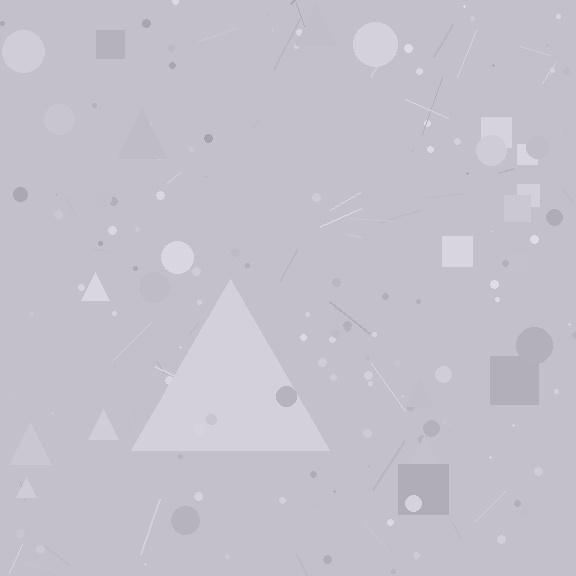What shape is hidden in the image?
A triangle is hidden in the image.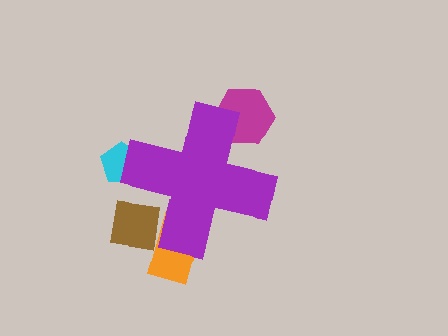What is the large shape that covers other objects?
A purple cross.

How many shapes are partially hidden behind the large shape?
4 shapes are partially hidden.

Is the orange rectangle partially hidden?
Yes, the orange rectangle is partially hidden behind the purple cross.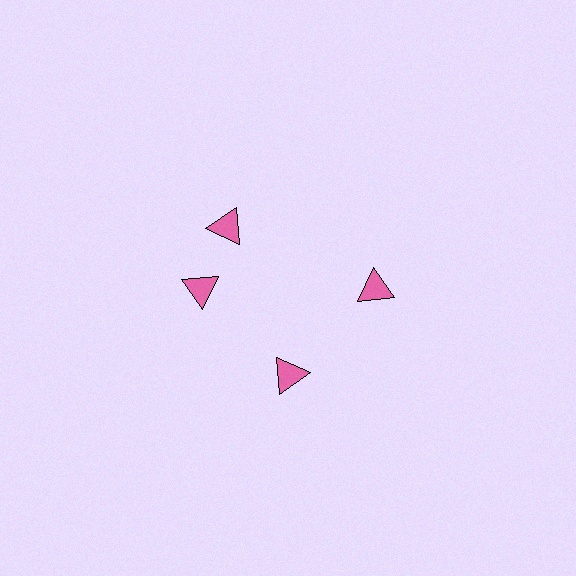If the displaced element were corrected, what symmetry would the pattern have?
It would have 4-fold rotational symmetry — the pattern would map onto itself every 90 degrees.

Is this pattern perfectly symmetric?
No. The 4 pink triangles are arranged in a ring, but one element near the 12 o'clock position is rotated out of alignment along the ring, breaking the 4-fold rotational symmetry.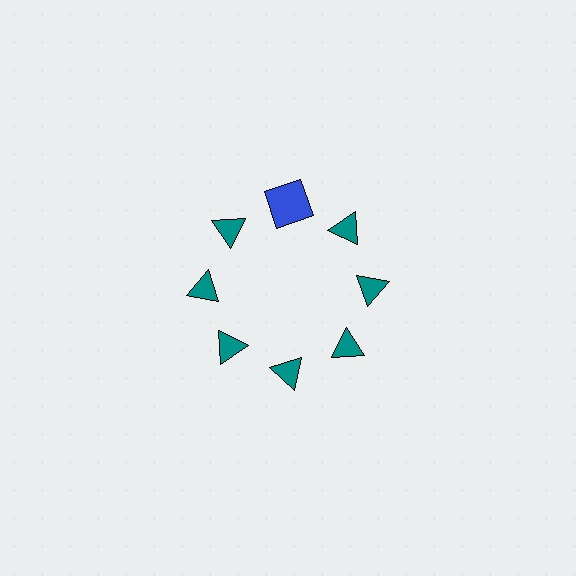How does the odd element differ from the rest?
It differs in both color (blue instead of teal) and shape (square instead of triangle).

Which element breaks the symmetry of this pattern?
The blue square at roughly the 12 o'clock position breaks the symmetry. All other shapes are teal triangles.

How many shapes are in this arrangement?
There are 8 shapes arranged in a ring pattern.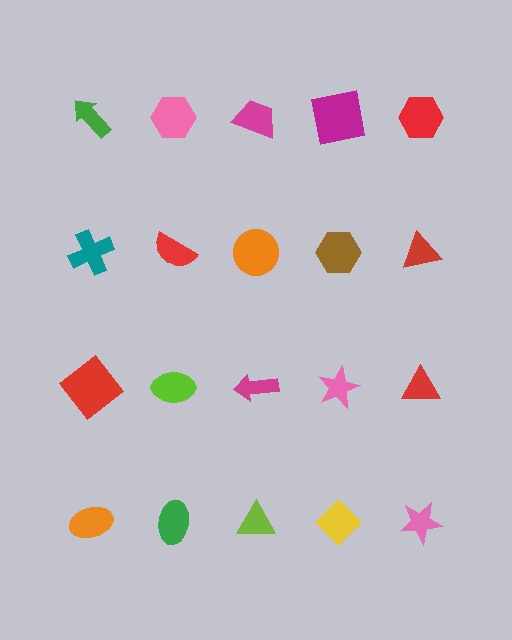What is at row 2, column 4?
A brown hexagon.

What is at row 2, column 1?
A teal cross.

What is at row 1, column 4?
A magenta square.